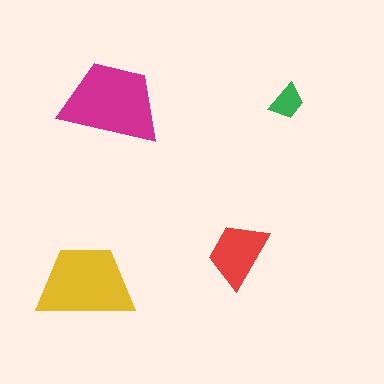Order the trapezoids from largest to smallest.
the magenta one, the yellow one, the red one, the green one.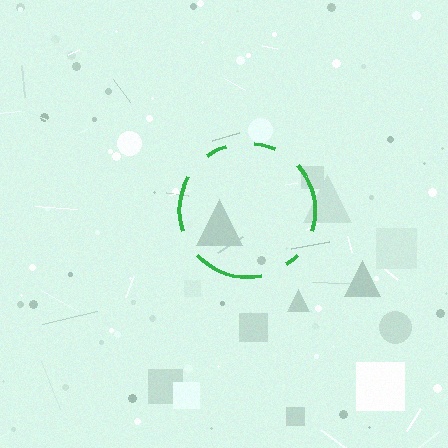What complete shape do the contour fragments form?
The contour fragments form a circle.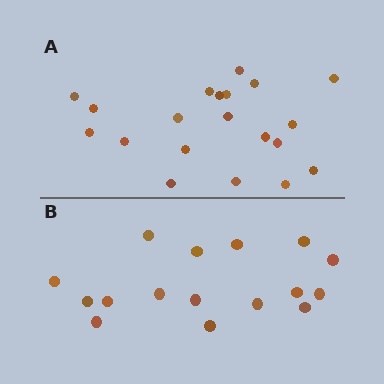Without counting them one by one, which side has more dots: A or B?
Region A (the top region) has more dots.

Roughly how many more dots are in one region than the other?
Region A has about 4 more dots than region B.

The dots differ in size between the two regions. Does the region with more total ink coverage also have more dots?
No. Region B has more total ink coverage because its dots are larger, but region A actually contains more individual dots. Total area can be misleading — the number of items is what matters here.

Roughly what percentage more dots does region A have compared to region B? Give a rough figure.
About 25% more.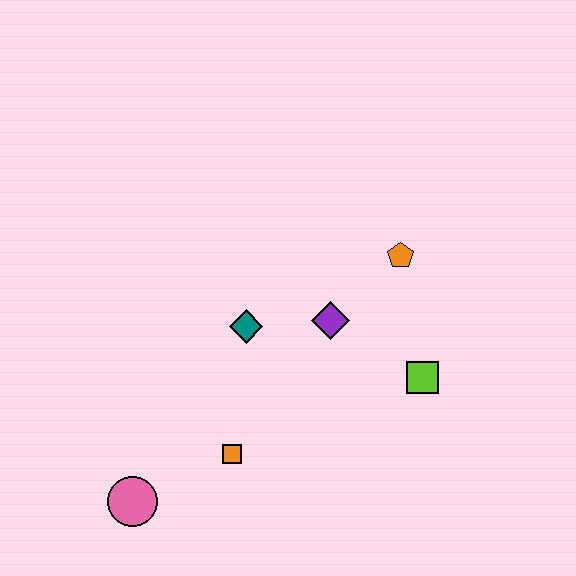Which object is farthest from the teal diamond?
The pink circle is farthest from the teal diamond.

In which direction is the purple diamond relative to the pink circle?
The purple diamond is to the right of the pink circle.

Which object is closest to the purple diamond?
The teal diamond is closest to the purple diamond.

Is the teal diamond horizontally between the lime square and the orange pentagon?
No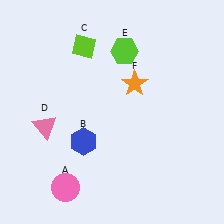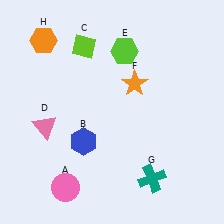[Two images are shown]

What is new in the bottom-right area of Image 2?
A teal cross (G) was added in the bottom-right area of Image 2.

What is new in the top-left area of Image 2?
An orange hexagon (H) was added in the top-left area of Image 2.